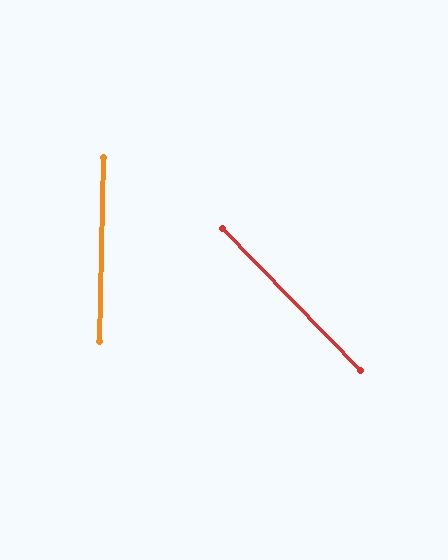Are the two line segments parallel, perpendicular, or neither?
Neither parallel nor perpendicular — they differ by about 45°.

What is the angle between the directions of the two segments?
Approximately 45 degrees.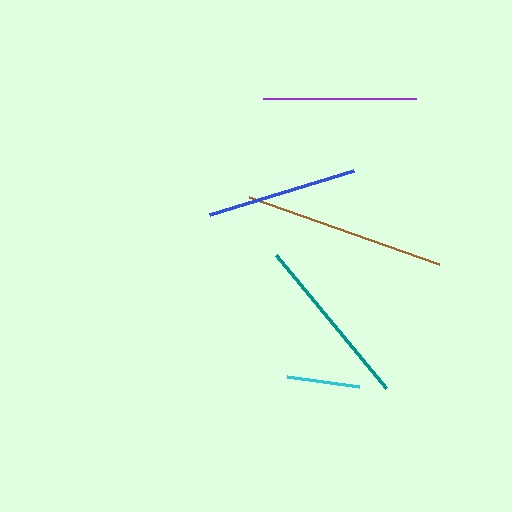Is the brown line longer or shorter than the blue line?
The brown line is longer than the blue line.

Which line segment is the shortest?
The cyan line is the shortest at approximately 72 pixels.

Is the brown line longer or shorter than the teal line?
The brown line is longer than the teal line.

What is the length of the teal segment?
The teal segment is approximately 173 pixels long.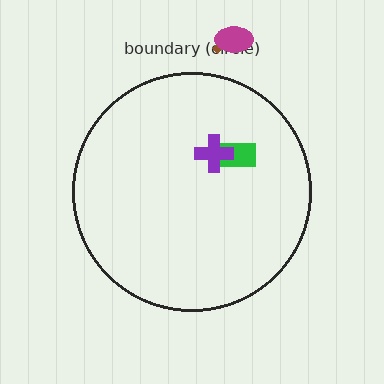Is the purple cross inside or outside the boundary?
Inside.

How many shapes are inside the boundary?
2 inside, 2 outside.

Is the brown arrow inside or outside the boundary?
Outside.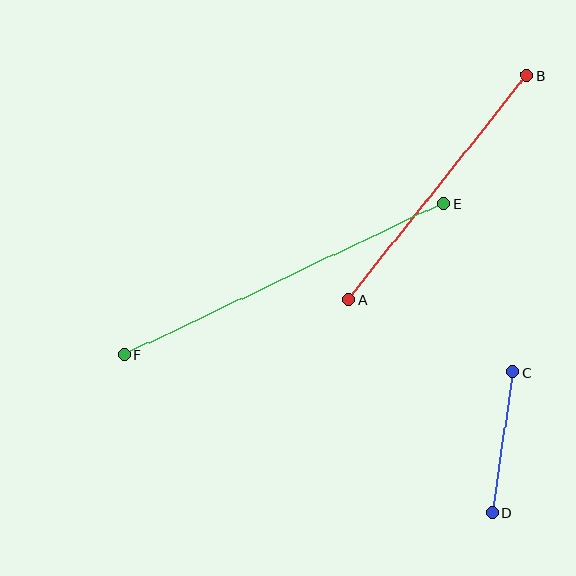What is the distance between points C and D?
The distance is approximately 142 pixels.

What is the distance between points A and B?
The distance is approximately 286 pixels.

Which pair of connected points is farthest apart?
Points E and F are farthest apart.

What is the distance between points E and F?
The distance is approximately 353 pixels.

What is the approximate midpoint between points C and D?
The midpoint is at approximately (502, 442) pixels.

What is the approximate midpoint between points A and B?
The midpoint is at approximately (438, 187) pixels.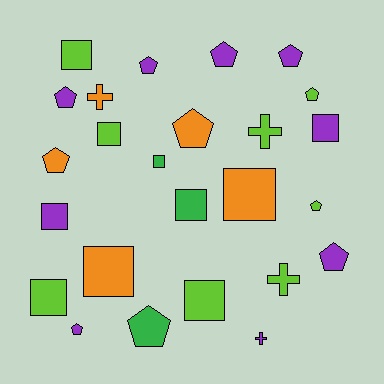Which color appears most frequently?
Purple, with 9 objects.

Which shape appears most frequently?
Pentagon, with 11 objects.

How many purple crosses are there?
There is 1 purple cross.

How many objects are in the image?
There are 25 objects.